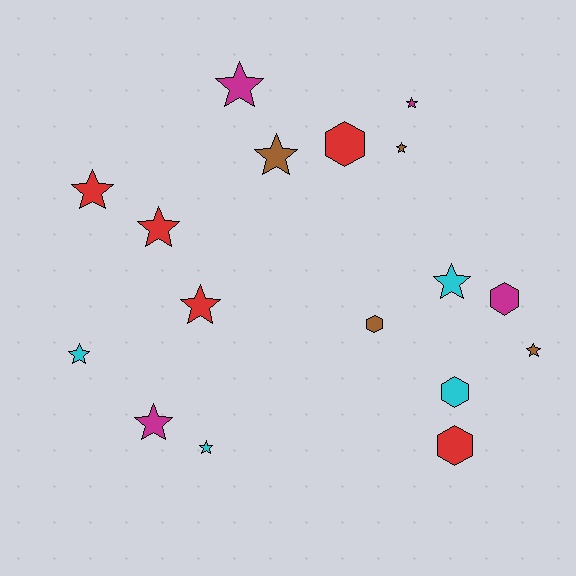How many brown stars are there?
There are 3 brown stars.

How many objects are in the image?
There are 17 objects.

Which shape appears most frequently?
Star, with 12 objects.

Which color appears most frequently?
Red, with 5 objects.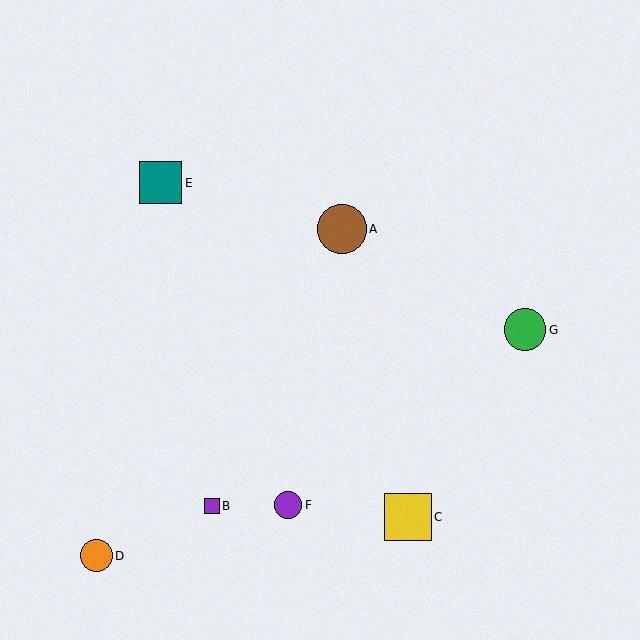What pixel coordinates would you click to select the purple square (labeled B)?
Click at (212, 506) to select the purple square B.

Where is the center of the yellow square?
The center of the yellow square is at (408, 517).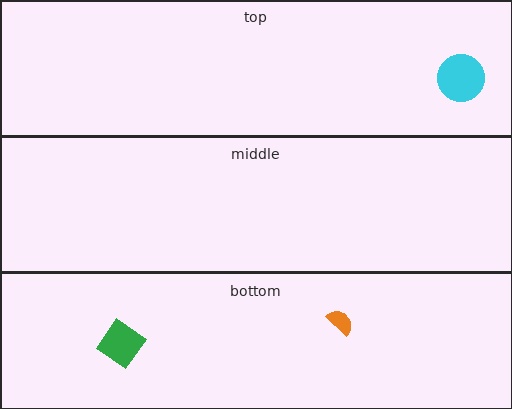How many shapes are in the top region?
1.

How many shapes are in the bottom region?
2.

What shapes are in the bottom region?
The green diamond, the orange semicircle.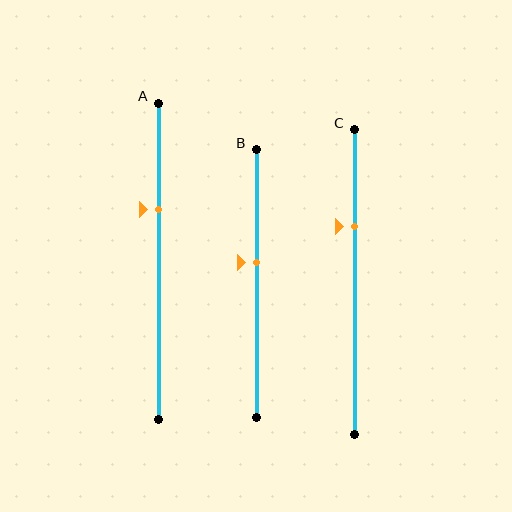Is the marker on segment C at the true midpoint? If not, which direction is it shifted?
No, the marker on segment C is shifted upward by about 18% of the segment length.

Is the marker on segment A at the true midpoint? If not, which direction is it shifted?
No, the marker on segment A is shifted upward by about 16% of the segment length.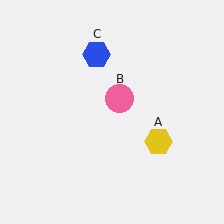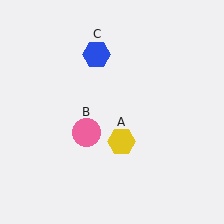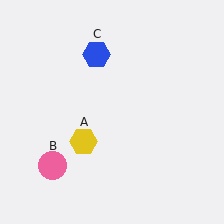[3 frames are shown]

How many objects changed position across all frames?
2 objects changed position: yellow hexagon (object A), pink circle (object B).